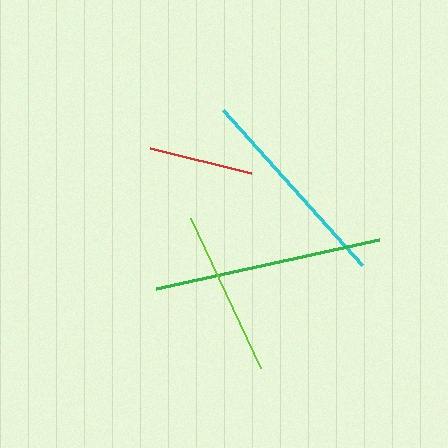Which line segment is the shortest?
The red line is the shortest at approximately 104 pixels.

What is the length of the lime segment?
The lime segment is approximately 165 pixels long.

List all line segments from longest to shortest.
From longest to shortest: green, cyan, lime, red.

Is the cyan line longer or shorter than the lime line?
The cyan line is longer than the lime line.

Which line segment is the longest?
The green line is the longest at approximately 228 pixels.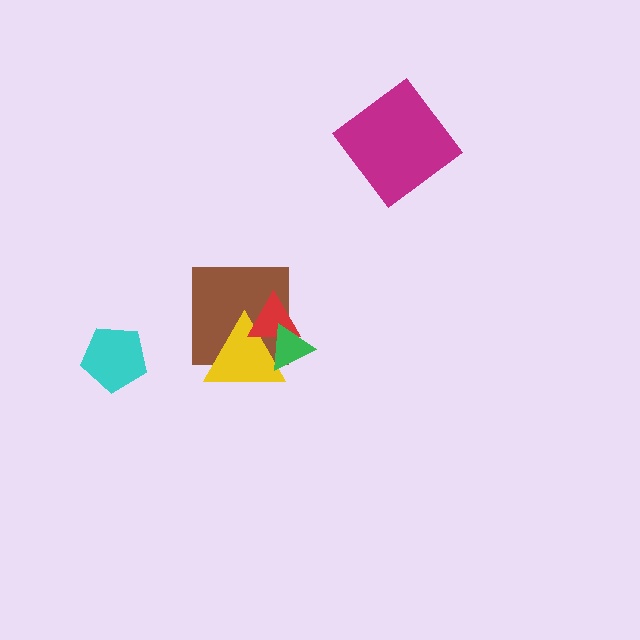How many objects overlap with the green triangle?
3 objects overlap with the green triangle.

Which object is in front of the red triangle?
The green triangle is in front of the red triangle.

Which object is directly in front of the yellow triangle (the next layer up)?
The red triangle is directly in front of the yellow triangle.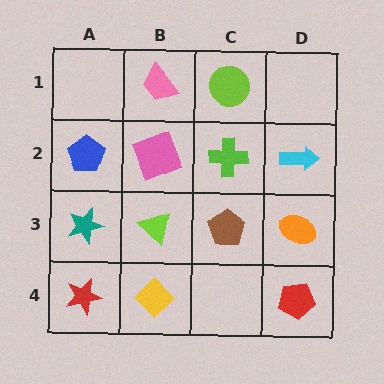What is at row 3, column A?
A teal star.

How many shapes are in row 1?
2 shapes.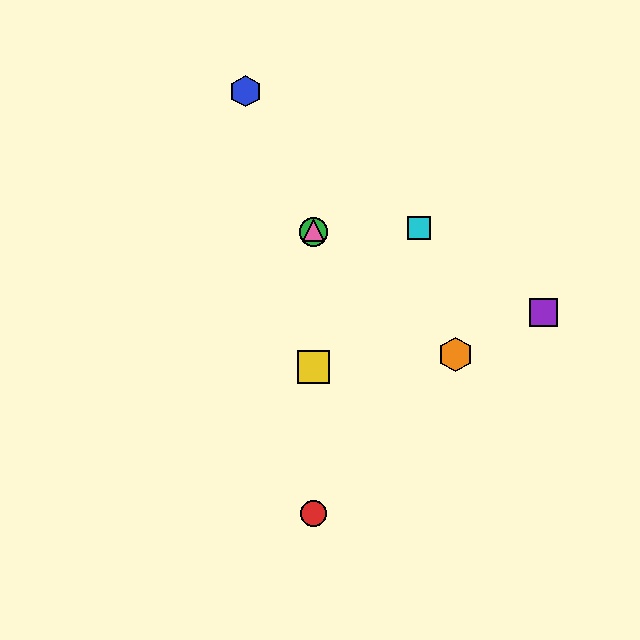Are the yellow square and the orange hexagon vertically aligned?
No, the yellow square is at x≈314 and the orange hexagon is at x≈455.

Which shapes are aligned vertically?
The red circle, the green circle, the yellow square, the pink triangle are aligned vertically.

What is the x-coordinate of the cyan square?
The cyan square is at x≈419.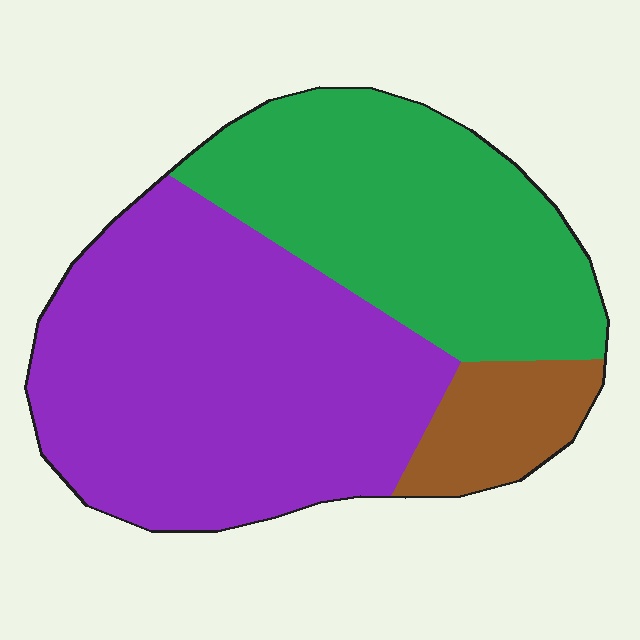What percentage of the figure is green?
Green covers 37% of the figure.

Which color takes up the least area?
Brown, at roughly 10%.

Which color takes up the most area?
Purple, at roughly 55%.